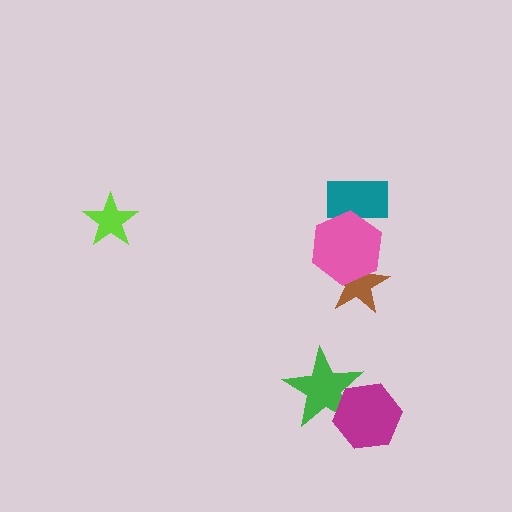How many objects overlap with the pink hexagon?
2 objects overlap with the pink hexagon.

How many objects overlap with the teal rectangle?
1 object overlaps with the teal rectangle.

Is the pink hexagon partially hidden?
No, no other shape covers it.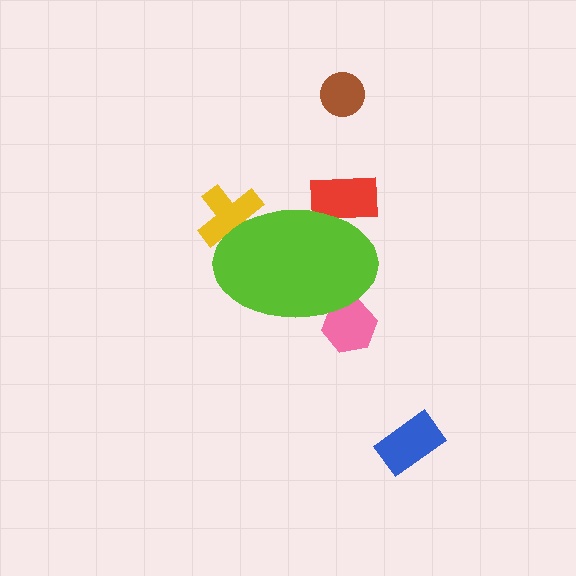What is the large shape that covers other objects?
A lime ellipse.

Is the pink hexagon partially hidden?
Yes, the pink hexagon is partially hidden behind the lime ellipse.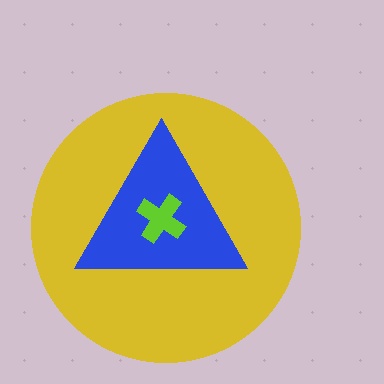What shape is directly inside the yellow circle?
The blue triangle.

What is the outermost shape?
The yellow circle.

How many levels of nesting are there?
3.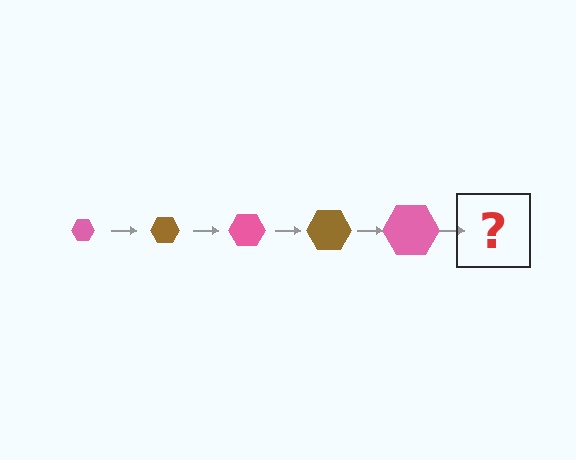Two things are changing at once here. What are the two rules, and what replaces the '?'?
The two rules are that the hexagon grows larger each step and the color cycles through pink and brown. The '?' should be a brown hexagon, larger than the previous one.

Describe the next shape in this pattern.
It should be a brown hexagon, larger than the previous one.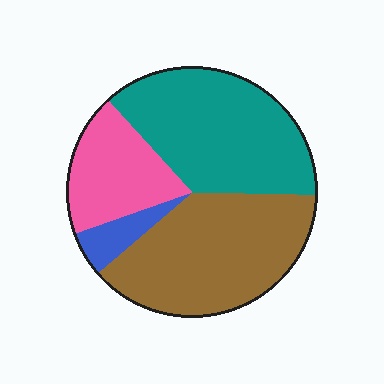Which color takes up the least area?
Blue, at roughly 5%.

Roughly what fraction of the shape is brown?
Brown takes up about three eighths (3/8) of the shape.